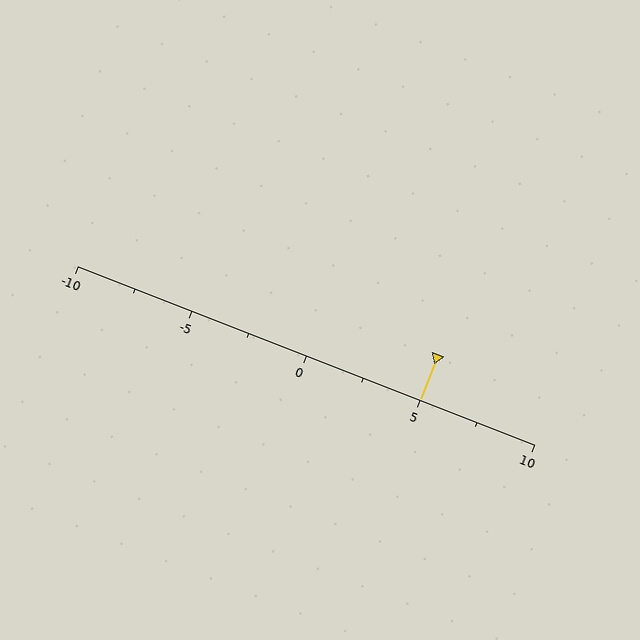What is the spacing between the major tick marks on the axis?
The major ticks are spaced 5 apart.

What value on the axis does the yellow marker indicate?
The marker indicates approximately 5.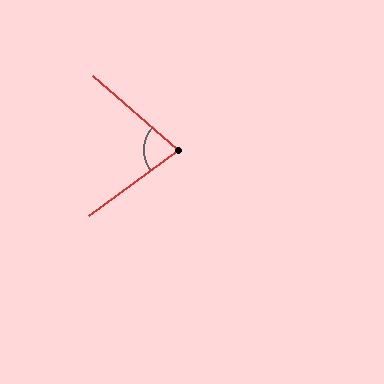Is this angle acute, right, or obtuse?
It is acute.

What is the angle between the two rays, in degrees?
Approximately 77 degrees.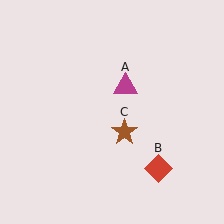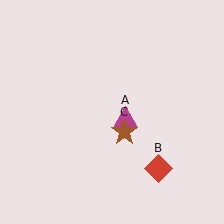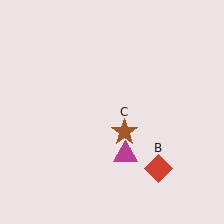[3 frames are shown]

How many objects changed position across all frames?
1 object changed position: magenta triangle (object A).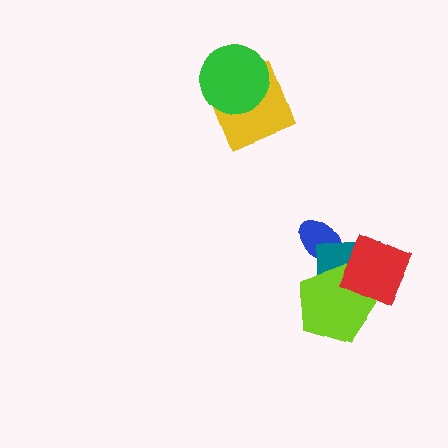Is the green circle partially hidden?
No, no other shape covers it.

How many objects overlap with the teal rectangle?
3 objects overlap with the teal rectangle.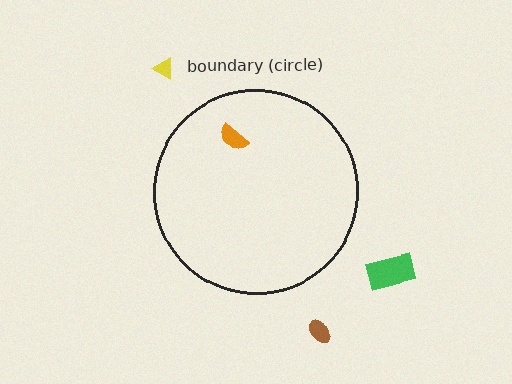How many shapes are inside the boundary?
1 inside, 3 outside.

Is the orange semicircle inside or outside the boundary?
Inside.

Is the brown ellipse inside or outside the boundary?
Outside.